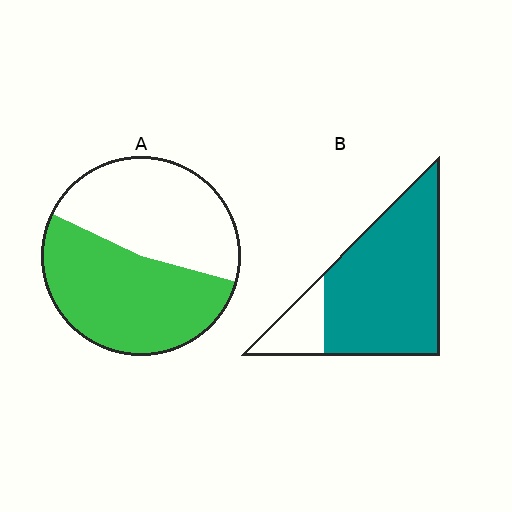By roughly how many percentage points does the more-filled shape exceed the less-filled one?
By roughly 30 percentage points (B over A).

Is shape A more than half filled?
Roughly half.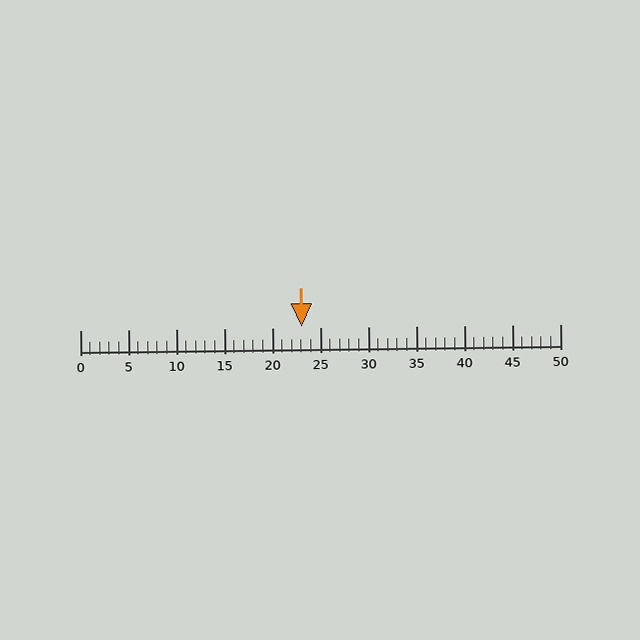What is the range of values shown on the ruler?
The ruler shows values from 0 to 50.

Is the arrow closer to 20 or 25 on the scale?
The arrow is closer to 25.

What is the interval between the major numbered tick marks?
The major tick marks are spaced 5 units apart.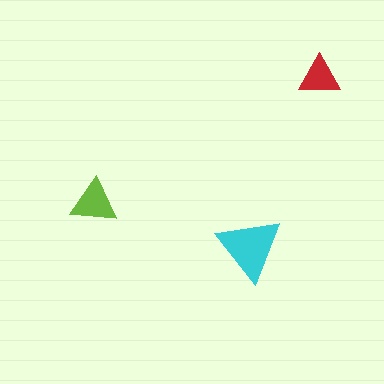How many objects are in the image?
There are 3 objects in the image.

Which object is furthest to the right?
The red triangle is rightmost.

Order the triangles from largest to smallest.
the cyan one, the lime one, the red one.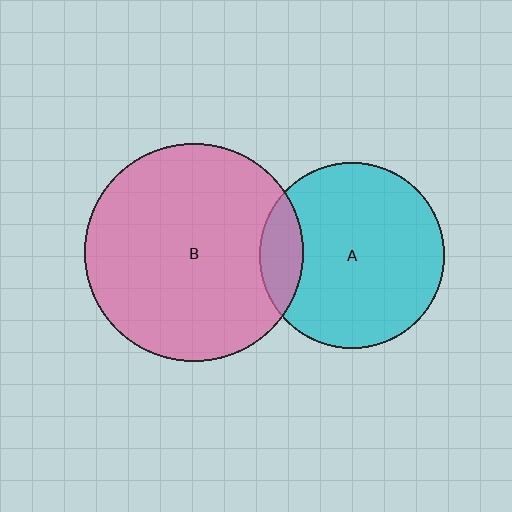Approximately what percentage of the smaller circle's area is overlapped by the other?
Approximately 15%.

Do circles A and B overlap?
Yes.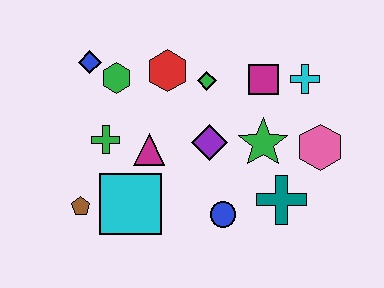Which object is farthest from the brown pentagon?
The cyan cross is farthest from the brown pentagon.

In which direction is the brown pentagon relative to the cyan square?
The brown pentagon is to the left of the cyan square.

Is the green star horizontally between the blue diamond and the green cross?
No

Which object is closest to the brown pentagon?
The cyan square is closest to the brown pentagon.